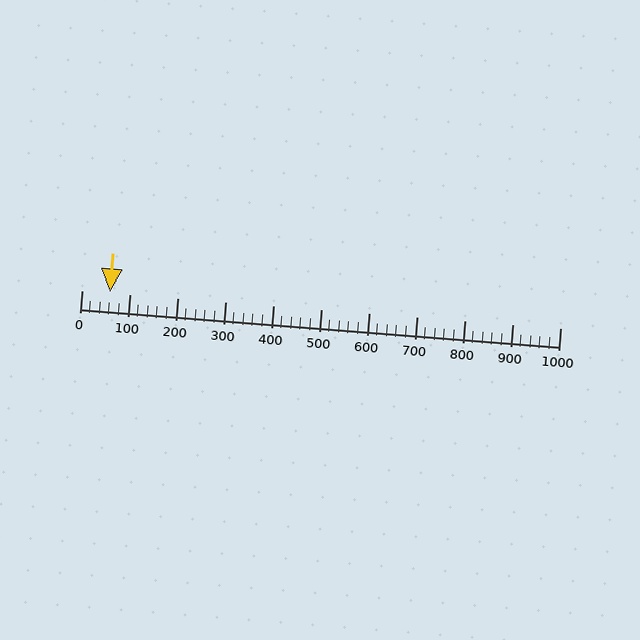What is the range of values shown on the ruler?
The ruler shows values from 0 to 1000.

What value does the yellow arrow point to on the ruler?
The yellow arrow points to approximately 60.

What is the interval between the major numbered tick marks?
The major tick marks are spaced 100 units apart.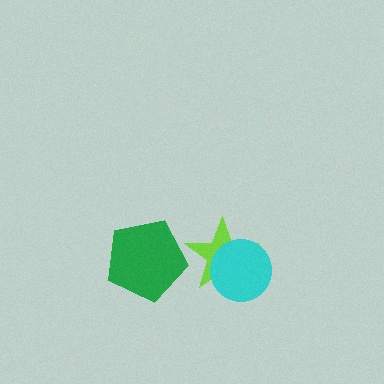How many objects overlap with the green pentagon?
0 objects overlap with the green pentagon.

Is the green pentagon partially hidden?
No, no other shape covers it.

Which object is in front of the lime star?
The cyan circle is in front of the lime star.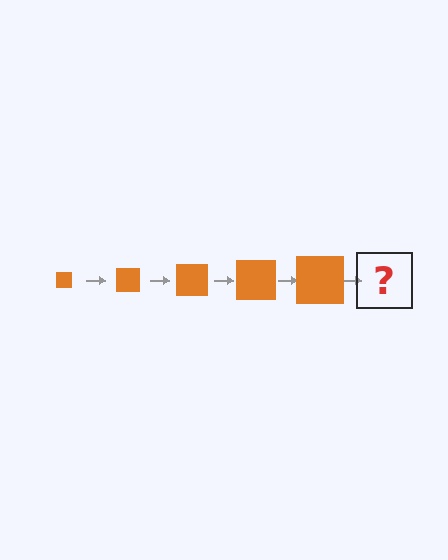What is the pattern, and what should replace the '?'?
The pattern is that the square gets progressively larger each step. The '?' should be an orange square, larger than the previous one.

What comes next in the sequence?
The next element should be an orange square, larger than the previous one.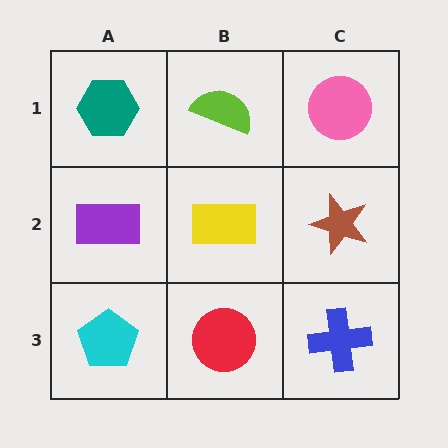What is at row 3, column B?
A red circle.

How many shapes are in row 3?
3 shapes.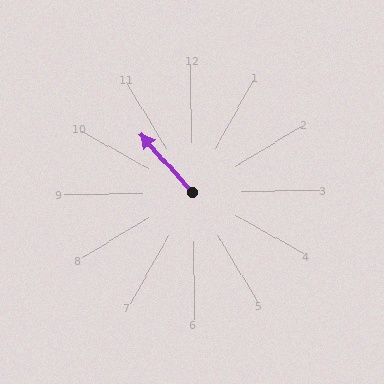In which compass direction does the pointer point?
Northwest.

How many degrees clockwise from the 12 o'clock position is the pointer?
Approximately 319 degrees.